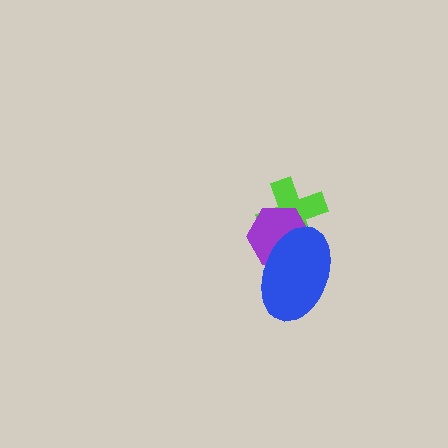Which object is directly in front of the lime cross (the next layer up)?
The purple hexagon is directly in front of the lime cross.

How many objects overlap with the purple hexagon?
2 objects overlap with the purple hexagon.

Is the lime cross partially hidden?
Yes, it is partially covered by another shape.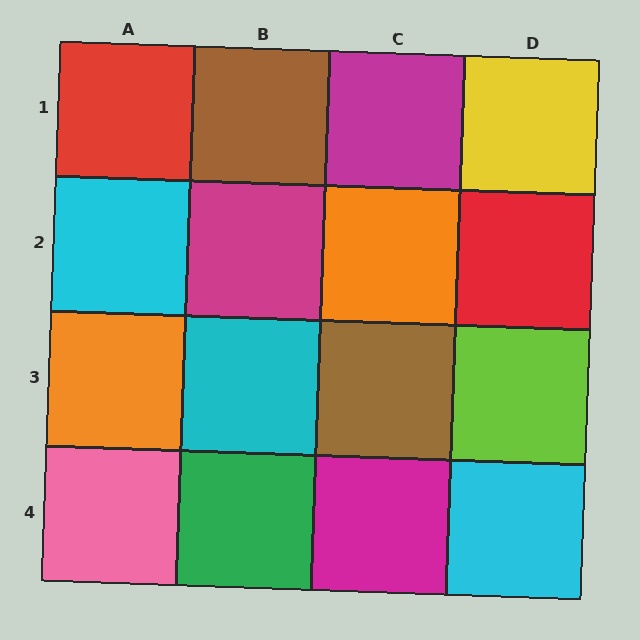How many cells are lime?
1 cell is lime.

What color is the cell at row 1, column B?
Brown.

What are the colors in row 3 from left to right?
Orange, cyan, brown, lime.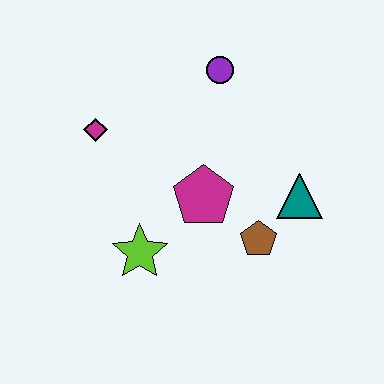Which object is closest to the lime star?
The magenta pentagon is closest to the lime star.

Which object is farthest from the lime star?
The purple circle is farthest from the lime star.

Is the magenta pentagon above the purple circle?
No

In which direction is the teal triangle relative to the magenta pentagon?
The teal triangle is to the right of the magenta pentagon.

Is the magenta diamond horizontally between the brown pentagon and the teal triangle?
No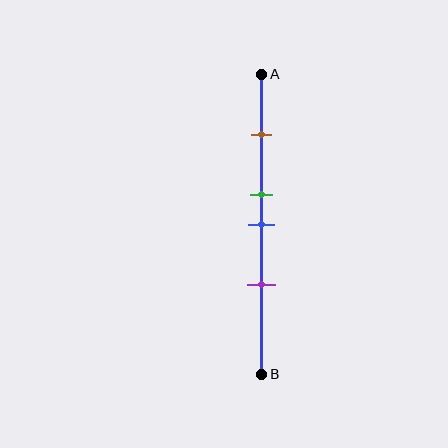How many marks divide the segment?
There are 4 marks dividing the segment.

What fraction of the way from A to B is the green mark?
The green mark is approximately 40% (0.4) of the way from A to B.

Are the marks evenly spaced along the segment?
No, the marks are not evenly spaced.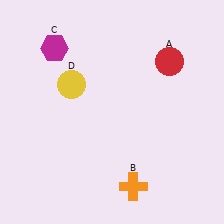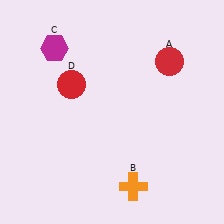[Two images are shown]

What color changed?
The circle (D) changed from yellow in Image 1 to red in Image 2.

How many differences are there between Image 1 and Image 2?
There is 1 difference between the two images.